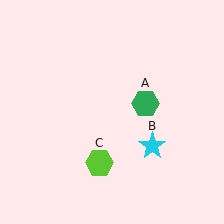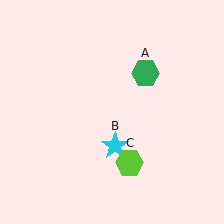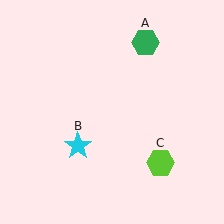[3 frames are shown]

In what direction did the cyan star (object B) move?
The cyan star (object B) moved left.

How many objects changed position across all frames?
3 objects changed position: green hexagon (object A), cyan star (object B), lime hexagon (object C).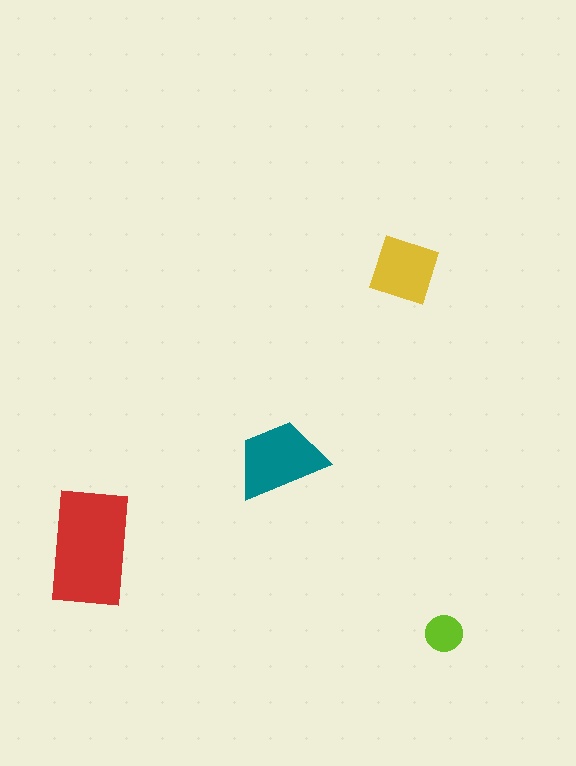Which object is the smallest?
The lime circle.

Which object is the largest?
The red rectangle.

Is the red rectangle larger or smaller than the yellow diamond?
Larger.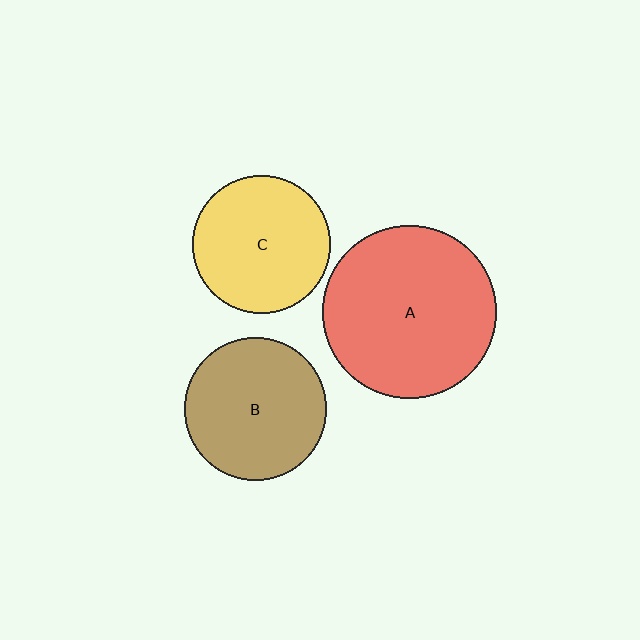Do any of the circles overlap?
No, none of the circles overlap.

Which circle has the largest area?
Circle A (red).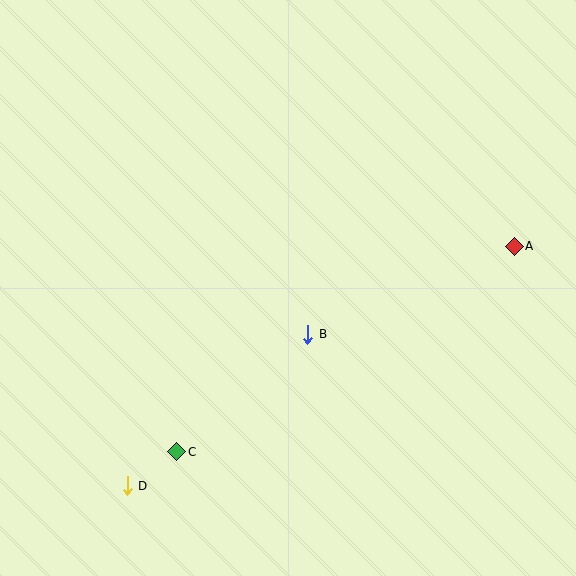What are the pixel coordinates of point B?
Point B is at (308, 334).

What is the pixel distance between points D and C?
The distance between D and C is 60 pixels.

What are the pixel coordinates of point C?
Point C is at (177, 452).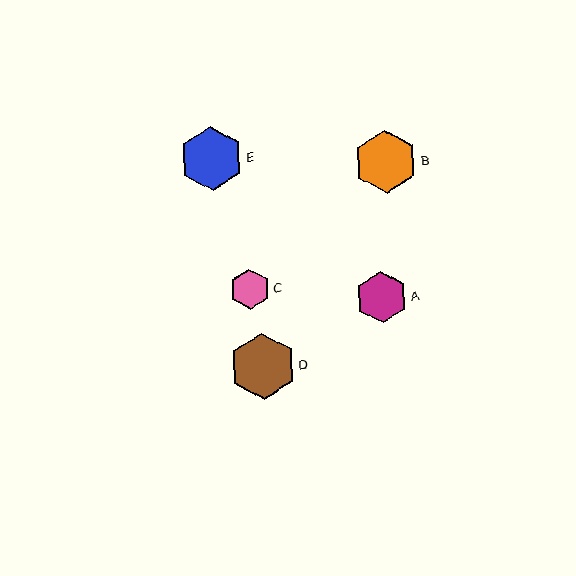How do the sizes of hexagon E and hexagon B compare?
Hexagon E and hexagon B are approximately the same size.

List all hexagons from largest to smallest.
From largest to smallest: D, E, B, A, C.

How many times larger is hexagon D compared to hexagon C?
Hexagon D is approximately 1.7 times the size of hexagon C.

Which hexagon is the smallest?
Hexagon C is the smallest with a size of approximately 40 pixels.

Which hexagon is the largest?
Hexagon D is the largest with a size of approximately 66 pixels.